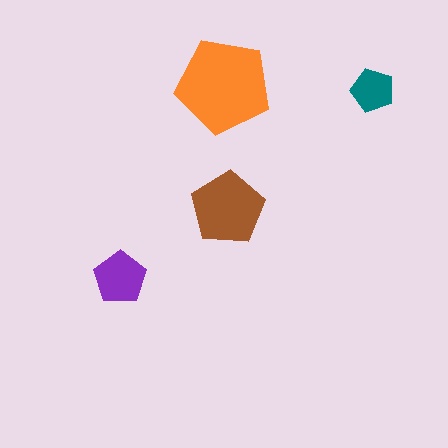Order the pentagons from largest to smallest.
the orange one, the brown one, the purple one, the teal one.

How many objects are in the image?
There are 4 objects in the image.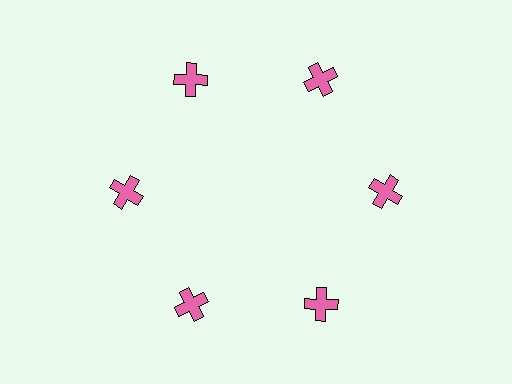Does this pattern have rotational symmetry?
Yes, this pattern has 6-fold rotational symmetry. It looks the same after rotating 60 degrees around the center.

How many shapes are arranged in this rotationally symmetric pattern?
There are 6 shapes, arranged in 6 groups of 1.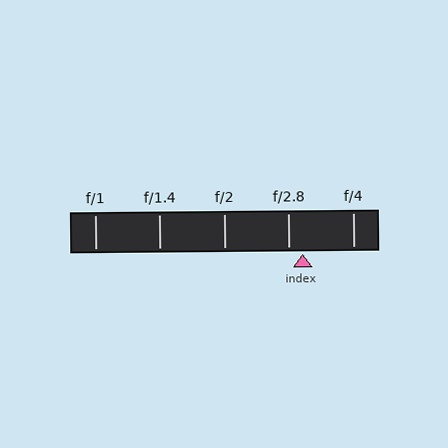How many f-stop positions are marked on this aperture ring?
There are 5 f-stop positions marked.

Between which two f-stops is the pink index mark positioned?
The index mark is between f/2.8 and f/4.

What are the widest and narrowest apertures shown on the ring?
The widest aperture shown is f/1 and the narrowest is f/4.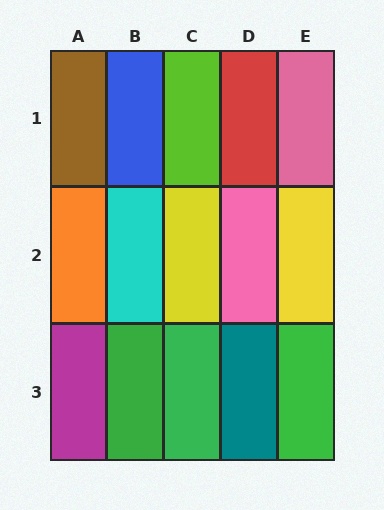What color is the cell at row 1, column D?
Red.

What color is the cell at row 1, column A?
Brown.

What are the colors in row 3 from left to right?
Magenta, green, green, teal, green.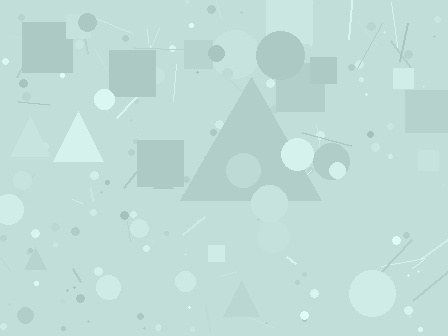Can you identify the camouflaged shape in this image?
The camouflaged shape is a triangle.